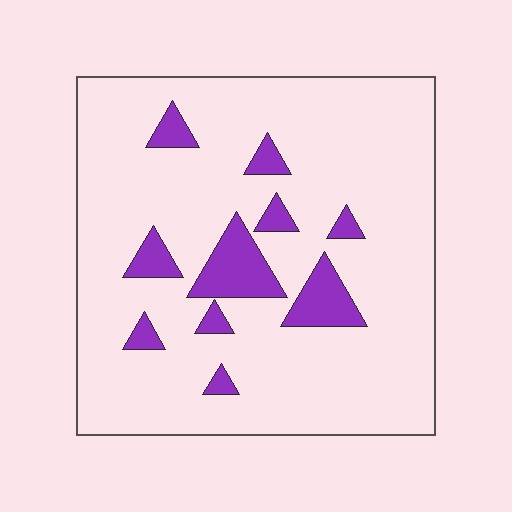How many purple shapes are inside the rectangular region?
10.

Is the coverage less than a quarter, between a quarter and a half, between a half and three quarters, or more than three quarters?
Less than a quarter.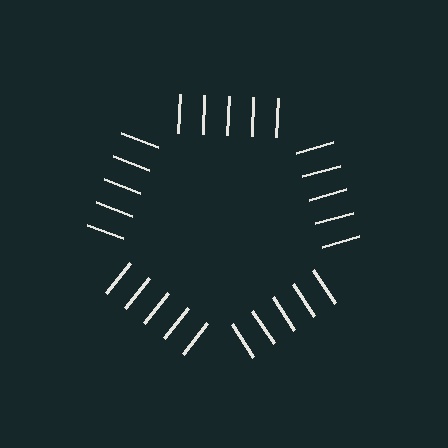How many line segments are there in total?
25 — 5 along each of the 5 edges.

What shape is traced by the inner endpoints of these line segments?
An illusory pentagon — the line segments terminate on its edges but no continuous stroke is drawn.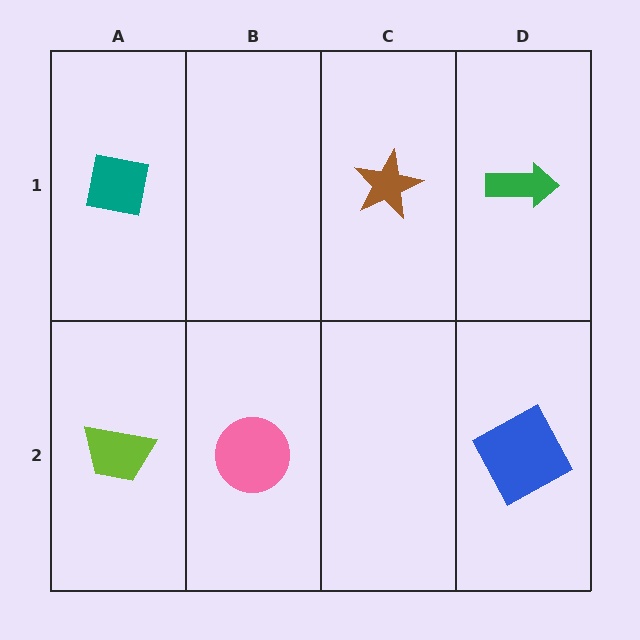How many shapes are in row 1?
3 shapes.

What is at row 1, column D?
A green arrow.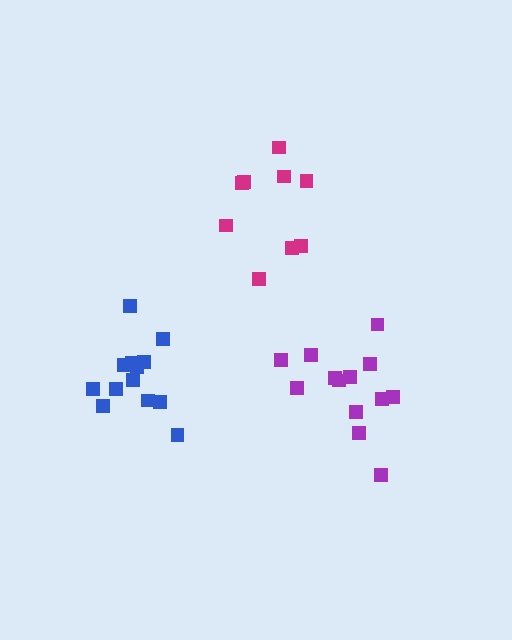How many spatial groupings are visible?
There are 3 spatial groupings.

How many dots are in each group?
Group 1: 13 dots, Group 2: 13 dots, Group 3: 9 dots (35 total).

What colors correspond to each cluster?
The clusters are colored: purple, blue, magenta.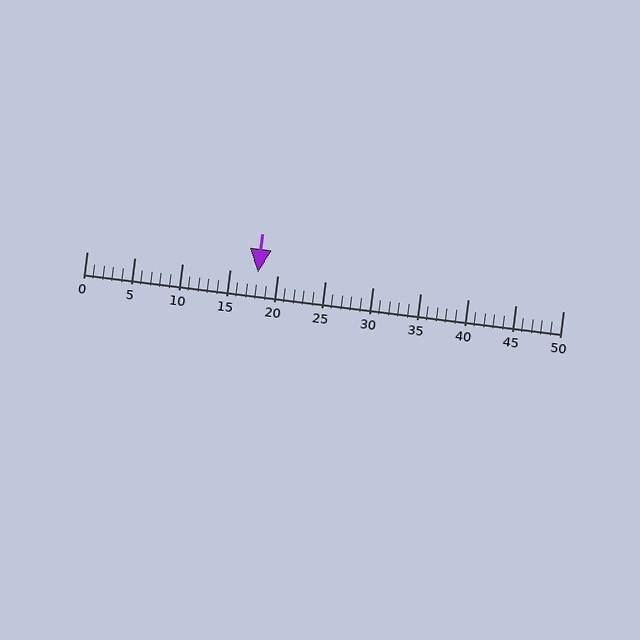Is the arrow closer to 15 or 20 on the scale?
The arrow is closer to 20.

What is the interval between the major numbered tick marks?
The major tick marks are spaced 5 units apart.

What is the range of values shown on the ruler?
The ruler shows values from 0 to 50.